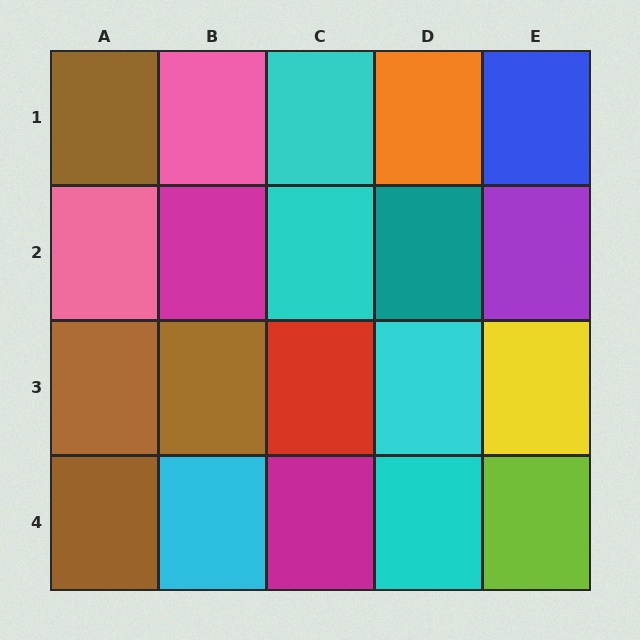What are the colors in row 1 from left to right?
Brown, pink, cyan, orange, blue.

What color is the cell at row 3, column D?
Cyan.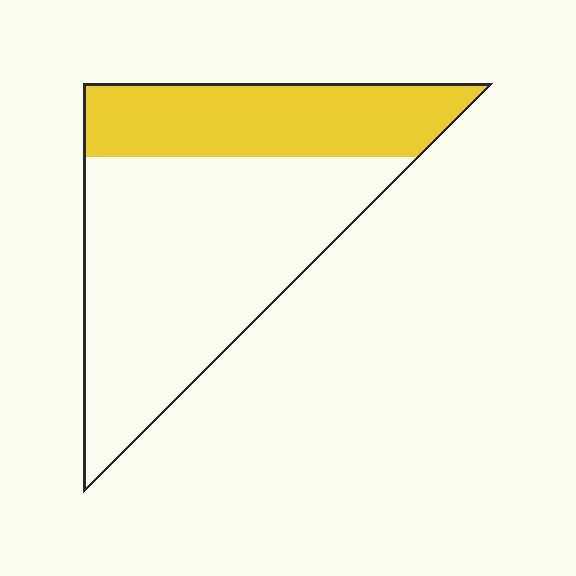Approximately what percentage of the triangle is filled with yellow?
Approximately 35%.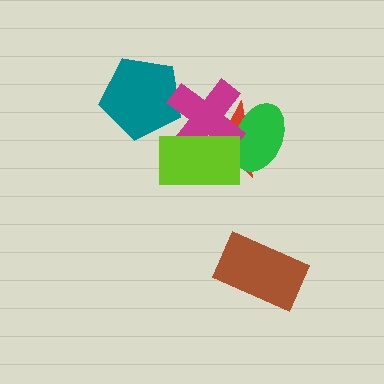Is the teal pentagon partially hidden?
Yes, it is partially covered by another shape.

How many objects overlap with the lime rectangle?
3 objects overlap with the lime rectangle.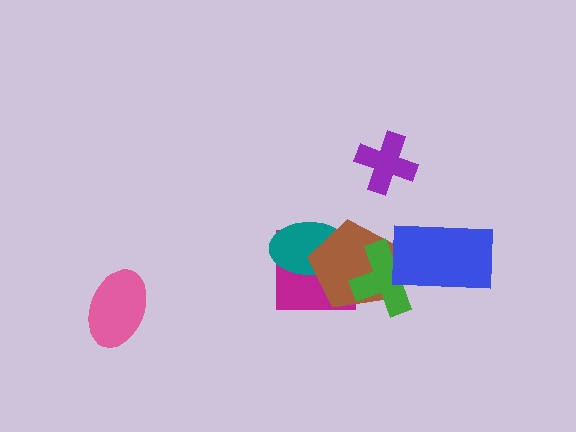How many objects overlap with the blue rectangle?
1 object overlaps with the blue rectangle.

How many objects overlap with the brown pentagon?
3 objects overlap with the brown pentagon.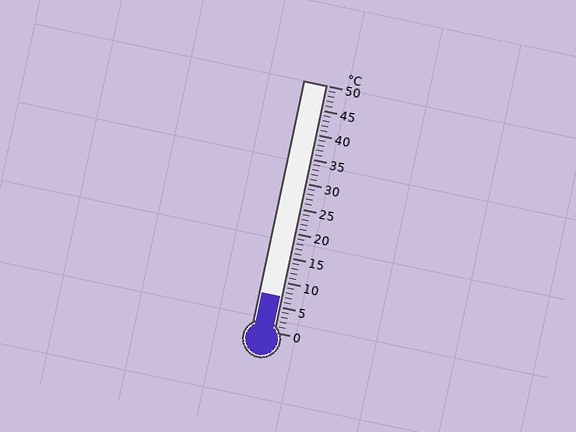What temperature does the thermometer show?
The thermometer shows approximately 7°C.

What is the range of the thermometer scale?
The thermometer scale ranges from 0°C to 50°C.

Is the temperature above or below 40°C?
The temperature is below 40°C.